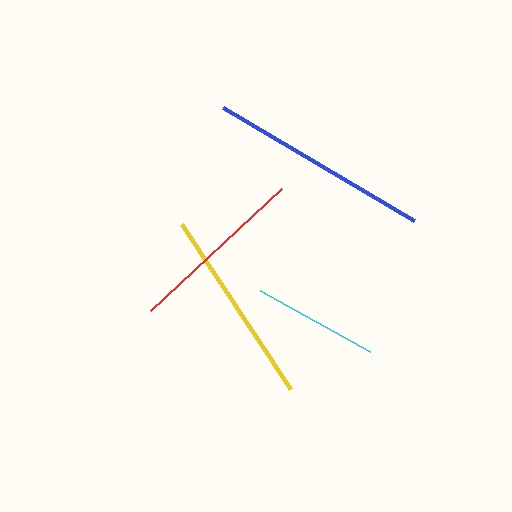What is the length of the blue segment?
The blue segment is approximately 222 pixels long.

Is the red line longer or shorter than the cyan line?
The red line is longer than the cyan line.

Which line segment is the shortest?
The cyan line is the shortest at approximately 125 pixels.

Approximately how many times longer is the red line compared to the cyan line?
The red line is approximately 1.4 times the length of the cyan line.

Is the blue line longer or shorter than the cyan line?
The blue line is longer than the cyan line.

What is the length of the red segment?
The red segment is approximately 180 pixels long.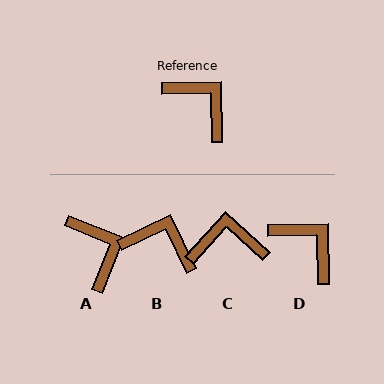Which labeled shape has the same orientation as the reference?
D.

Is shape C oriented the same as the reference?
No, it is off by about 47 degrees.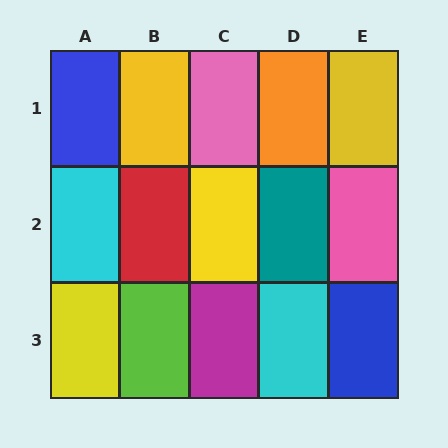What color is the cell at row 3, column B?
Lime.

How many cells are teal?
1 cell is teal.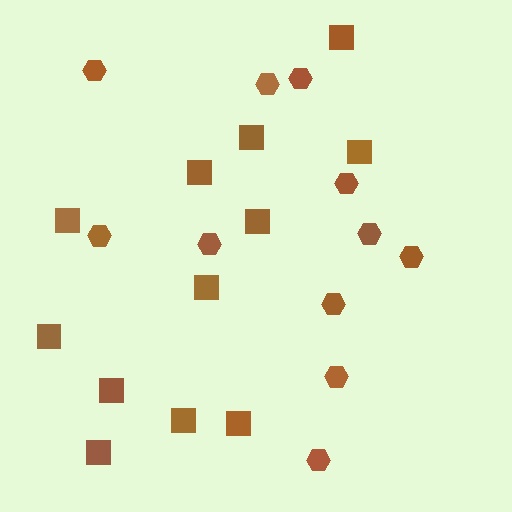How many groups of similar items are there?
There are 2 groups: one group of squares (12) and one group of hexagons (11).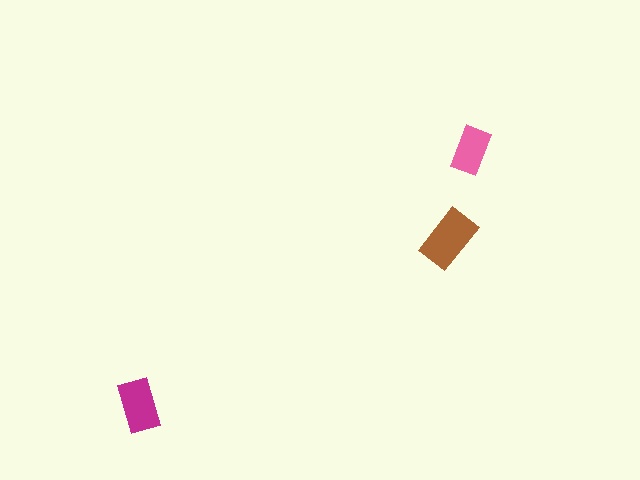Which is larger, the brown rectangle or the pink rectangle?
The brown one.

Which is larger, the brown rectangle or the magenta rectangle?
The brown one.